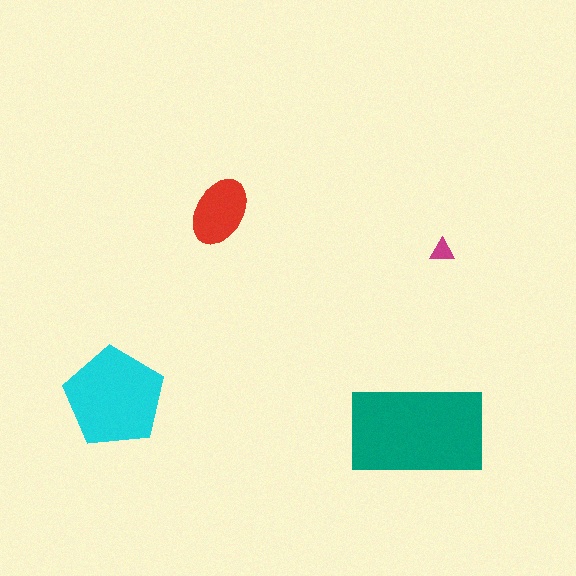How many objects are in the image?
There are 4 objects in the image.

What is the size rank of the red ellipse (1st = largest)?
3rd.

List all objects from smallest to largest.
The magenta triangle, the red ellipse, the cyan pentagon, the teal rectangle.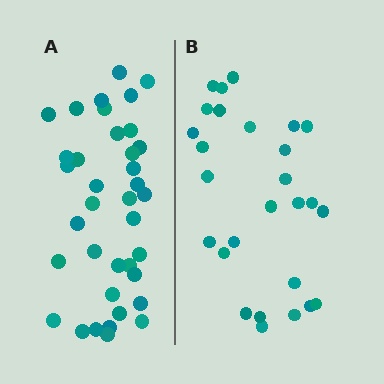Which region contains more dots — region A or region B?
Region A (the left region) has more dots.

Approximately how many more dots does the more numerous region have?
Region A has roughly 10 or so more dots than region B.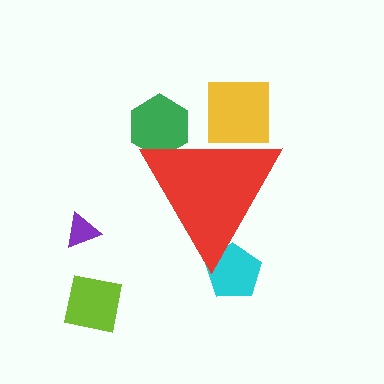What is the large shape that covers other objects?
A red triangle.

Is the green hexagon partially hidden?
Yes, the green hexagon is partially hidden behind the red triangle.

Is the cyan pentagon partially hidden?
Yes, the cyan pentagon is partially hidden behind the red triangle.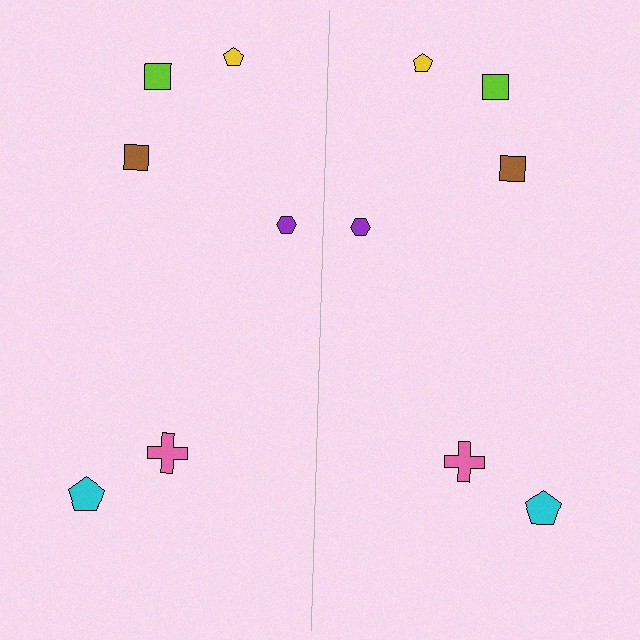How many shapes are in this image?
There are 12 shapes in this image.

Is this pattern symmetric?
Yes, this pattern has bilateral (reflection) symmetry.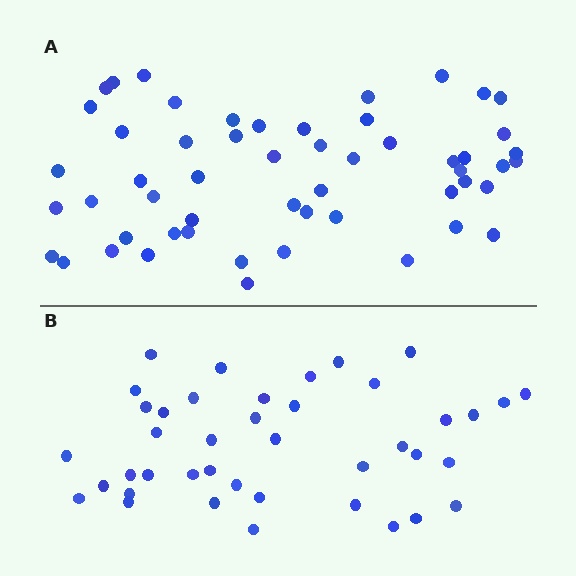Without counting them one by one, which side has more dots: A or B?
Region A (the top region) has more dots.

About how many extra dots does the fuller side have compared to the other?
Region A has approximately 15 more dots than region B.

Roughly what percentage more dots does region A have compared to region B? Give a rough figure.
About 30% more.